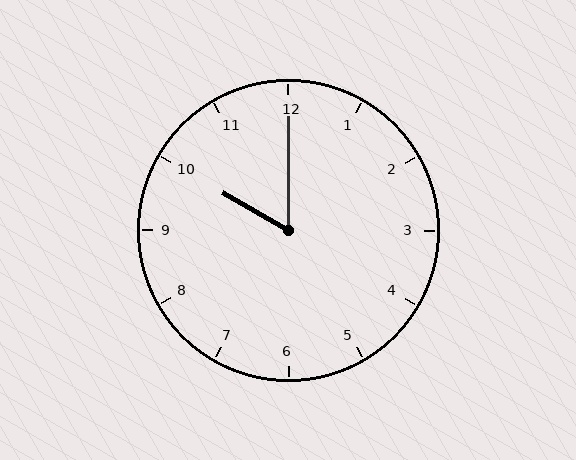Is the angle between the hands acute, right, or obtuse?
It is acute.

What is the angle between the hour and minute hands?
Approximately 60 degrees.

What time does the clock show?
10:00.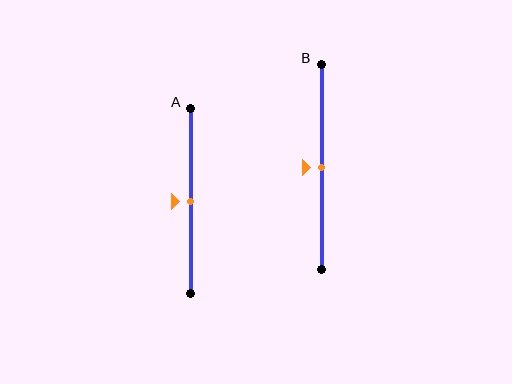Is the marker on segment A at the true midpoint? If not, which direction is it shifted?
Yes, the marker on segment A is at the true midpoint.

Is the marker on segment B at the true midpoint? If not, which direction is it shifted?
Yes, the marker on segment B is at the true midpoint.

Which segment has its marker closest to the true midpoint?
Segment A has its marker closest to the true midpoint.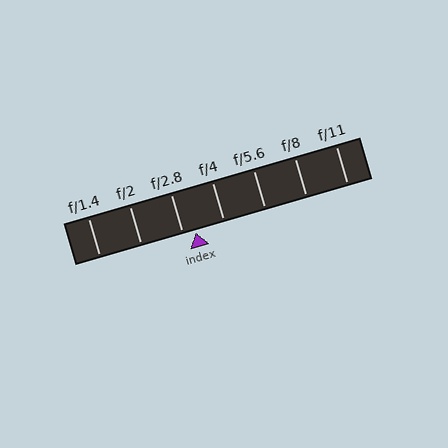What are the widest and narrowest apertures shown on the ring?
The widest aperture shown is f/1.4 and the narrowest is f/11.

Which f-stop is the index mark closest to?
The index mark is closest to f/2.8.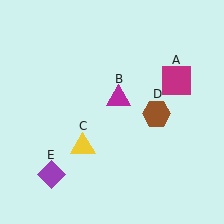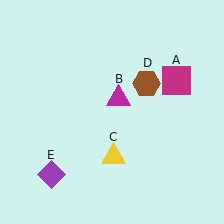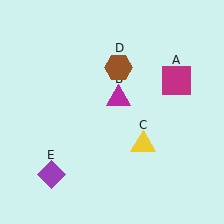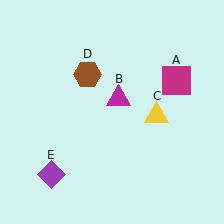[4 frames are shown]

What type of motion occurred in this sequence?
The yellow triangle (object C), brown hexagon (object D) rotated counterclockwise around the center of the scene.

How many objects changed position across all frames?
2 objects changed position: yellow triangle (object C), brown hexagon (object D).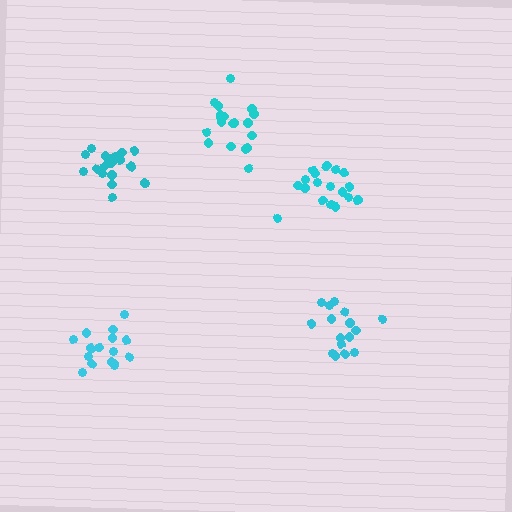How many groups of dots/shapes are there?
There are 5 groups.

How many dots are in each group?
Group 1: 18 dots, Group 2: 16 dots, Group 3: 19 dots, Group 4: 19 dots, Group 5: 16 dots (88 total).